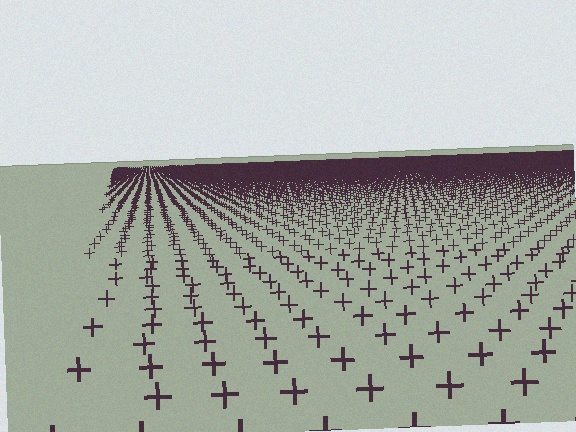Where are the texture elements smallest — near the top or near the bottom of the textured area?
Near the top.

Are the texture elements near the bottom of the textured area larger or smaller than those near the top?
Larger. Near the bottom, elements are closer to the viewer and appear at a bigger on-screen size.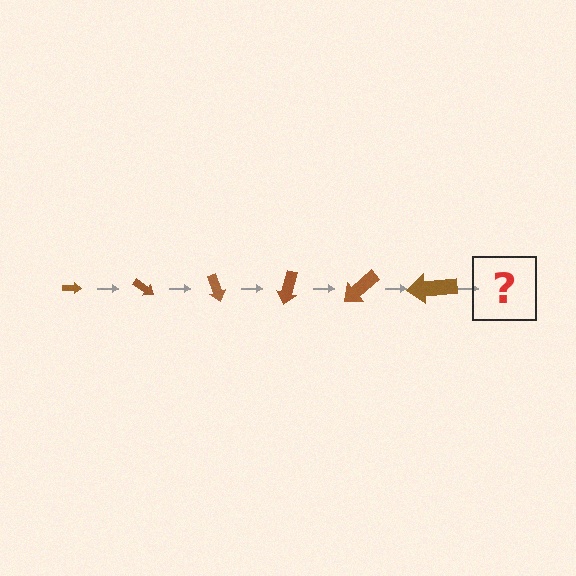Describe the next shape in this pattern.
It should be an arrow, larger than the previous one and rotated 210 degrees from the start.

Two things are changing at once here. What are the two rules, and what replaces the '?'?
The two rules are that the arrow grows larger each step and it rotates 35 degrees each step. The '?' should be an arrow, larger than the previous one and rotated 210 degrees from the start.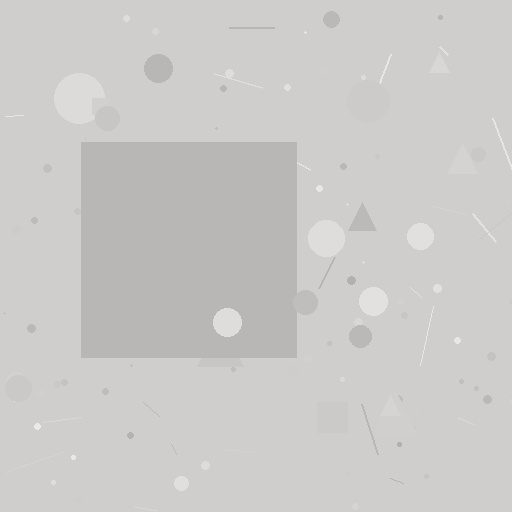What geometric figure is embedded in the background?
A square is embedded in the background.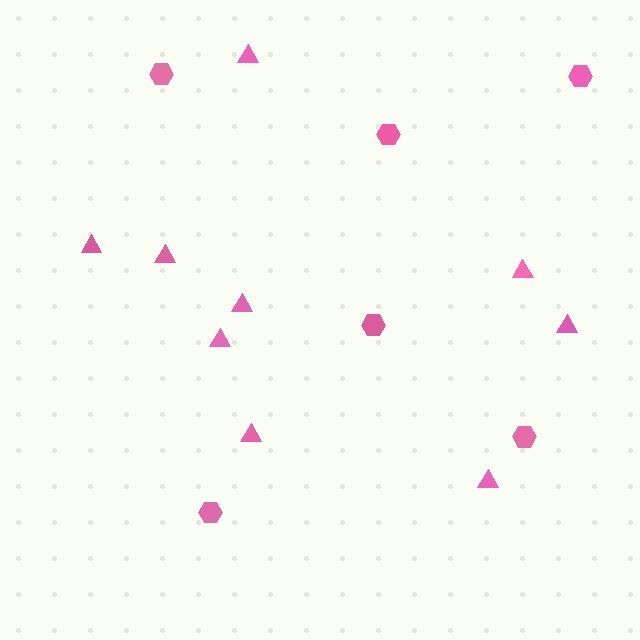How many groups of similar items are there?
There are 2 groups: one group of hexagons (6) and one group of triangles (9).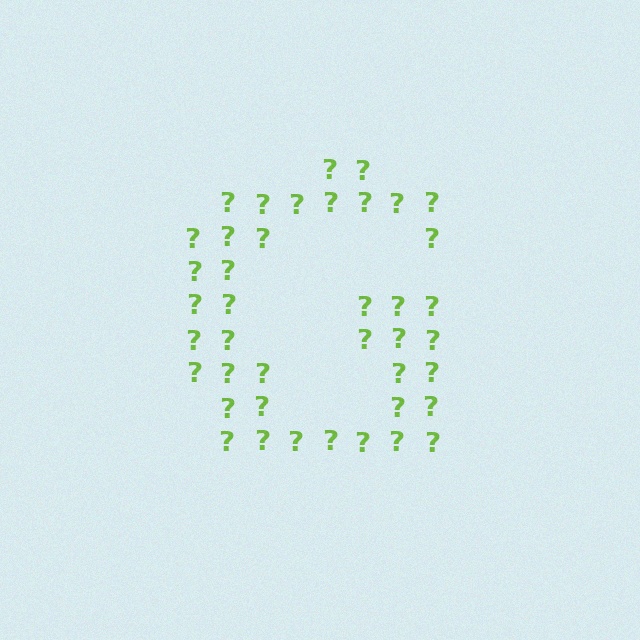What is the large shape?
The large shape is the letter G.